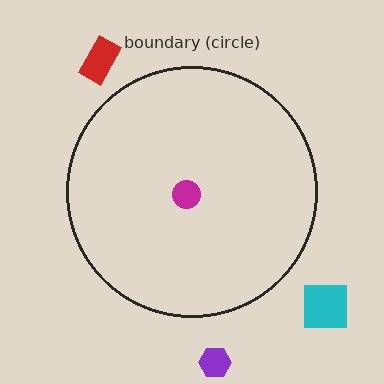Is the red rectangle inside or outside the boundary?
Outside.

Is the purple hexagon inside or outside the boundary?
Outside.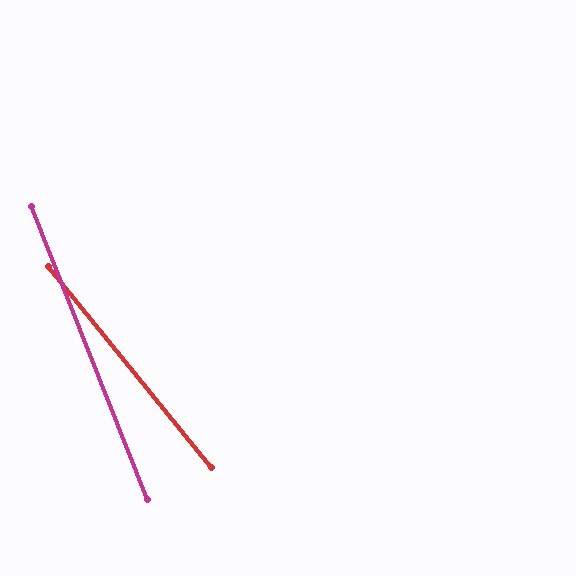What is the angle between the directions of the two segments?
Approximately 17 degrees.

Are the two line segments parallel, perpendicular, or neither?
Neither parallel nor perpendicular — they differ by about 17°.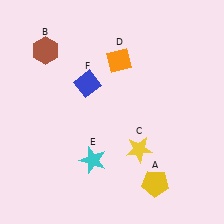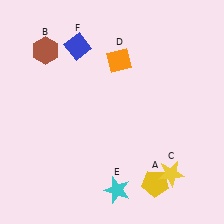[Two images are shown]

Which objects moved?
The objects that moved are: the yellow star (C), the cyan star (E), the blue diamond (F).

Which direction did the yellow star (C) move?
The yellow star (C) moved right.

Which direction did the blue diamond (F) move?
The blue diamond (F) moved up.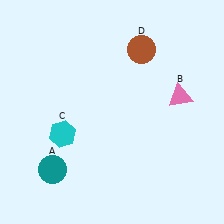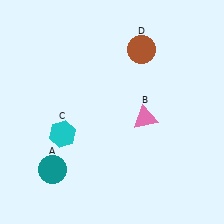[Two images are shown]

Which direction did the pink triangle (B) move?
The pink triangle (B) moved left.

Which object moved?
The pink triangle (B) moved left.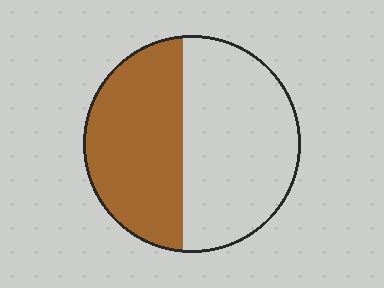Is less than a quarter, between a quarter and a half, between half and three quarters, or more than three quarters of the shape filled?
Between a quarter and a half.